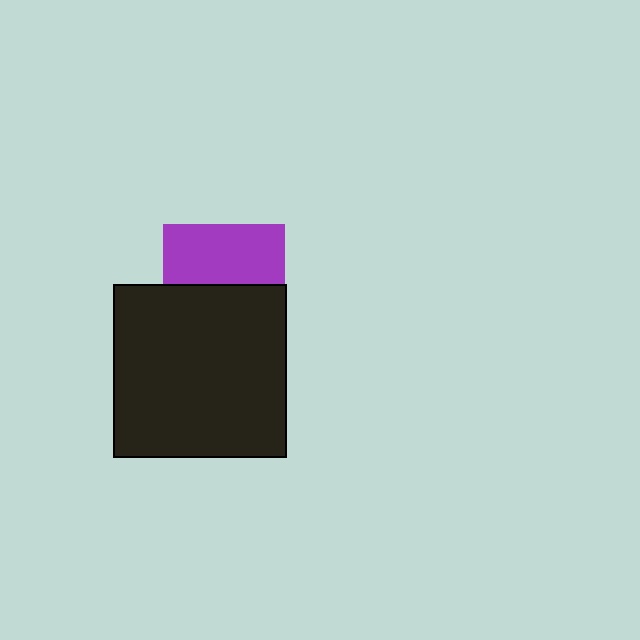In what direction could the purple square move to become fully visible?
The purple square could move up. That would shift it out from behind the black square entirely.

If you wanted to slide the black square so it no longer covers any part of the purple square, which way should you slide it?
Slide it down — that is the most direct way to separate the two shapes.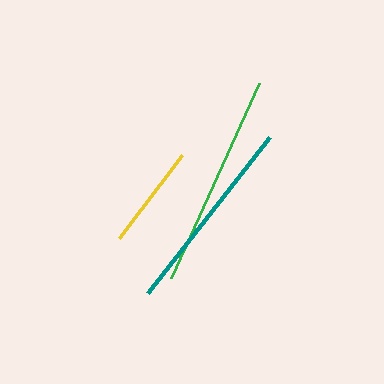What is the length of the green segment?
The green segment is approximately 214 pixels long.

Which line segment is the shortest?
The yellow line is the shortest at approximately 104 pixels.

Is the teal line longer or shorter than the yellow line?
The teal line is longer than the yellow line.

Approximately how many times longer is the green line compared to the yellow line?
The green line is approximately 2.1 times the length of the yellow line.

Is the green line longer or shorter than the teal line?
The green line is longer than the teal line.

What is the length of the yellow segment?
The yellow segment is approximately 104 pixels long.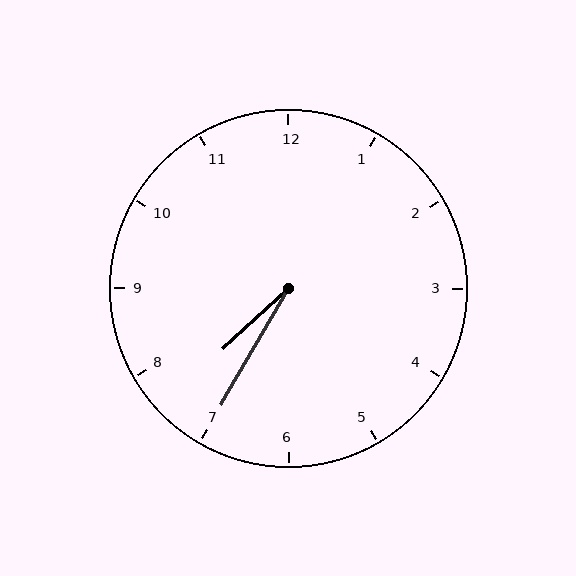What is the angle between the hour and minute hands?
Approximately 18 degrees.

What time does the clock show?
7:35.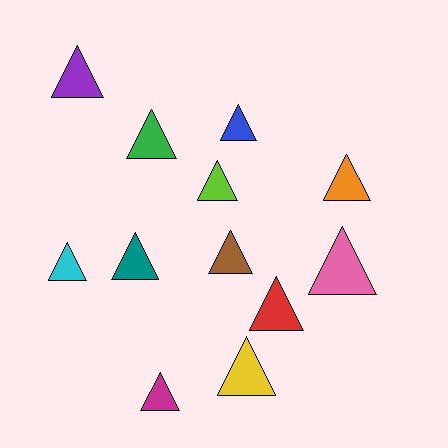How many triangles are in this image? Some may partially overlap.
There are 12 triangles.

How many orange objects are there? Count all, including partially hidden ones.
There is 1 orange object.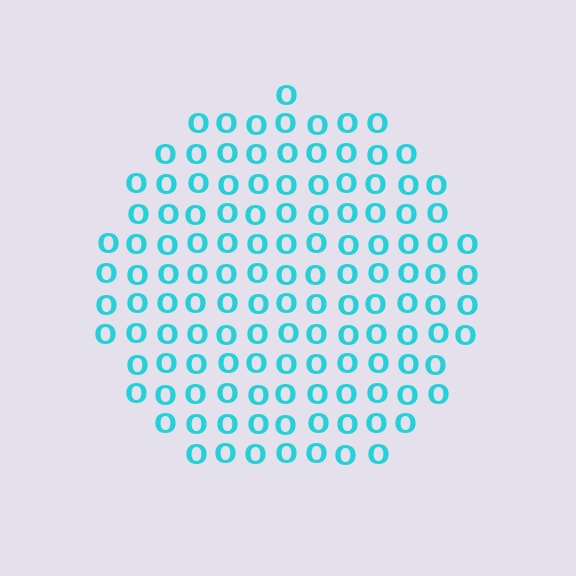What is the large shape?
The large shape is a circle.